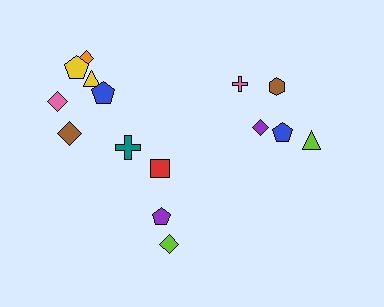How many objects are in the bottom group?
There are 3 objects.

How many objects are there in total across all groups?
There are 15 objects.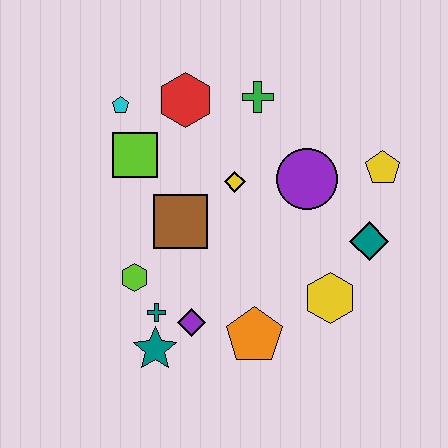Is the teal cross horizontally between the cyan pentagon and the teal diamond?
Yes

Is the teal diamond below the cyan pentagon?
Yes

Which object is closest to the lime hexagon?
The teal cross is closest to the lime hexagon.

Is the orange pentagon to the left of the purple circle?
Yes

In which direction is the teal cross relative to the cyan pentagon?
The teal cross is below the cyan pentagon.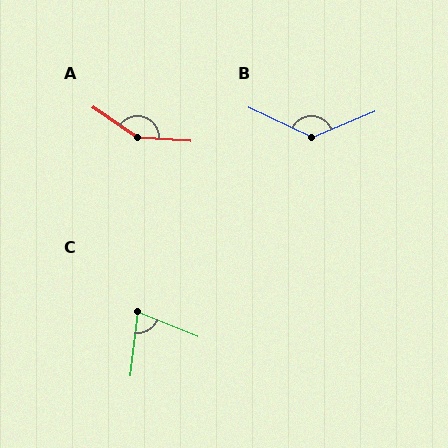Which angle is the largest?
A, at approximately 149 degrees.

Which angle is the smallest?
C, at approximately 75 degrees.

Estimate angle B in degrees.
Approximately 132 degrees.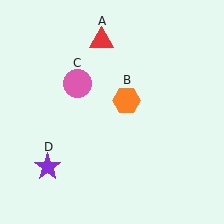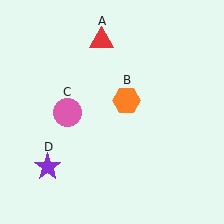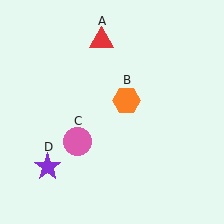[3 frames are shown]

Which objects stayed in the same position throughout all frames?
Red triangle (object A) and orange hexagon (object B) and purple star (object D) remained stationary.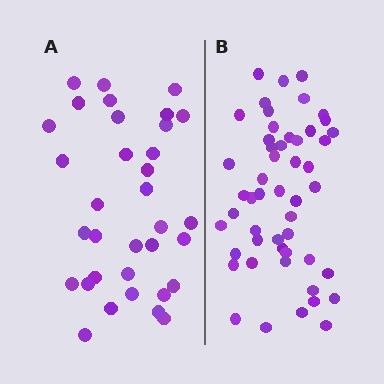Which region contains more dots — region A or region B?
Region B (the right region) has more dots.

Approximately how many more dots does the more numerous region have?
Region B has approximately 15 more dots than region A.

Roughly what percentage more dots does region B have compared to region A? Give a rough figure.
About 50% more.